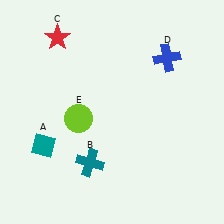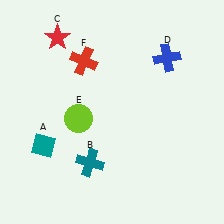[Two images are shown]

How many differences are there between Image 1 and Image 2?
There is 1 difference between the two images.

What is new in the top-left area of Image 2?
A red cross (F) was added in the top-left area of Image 2.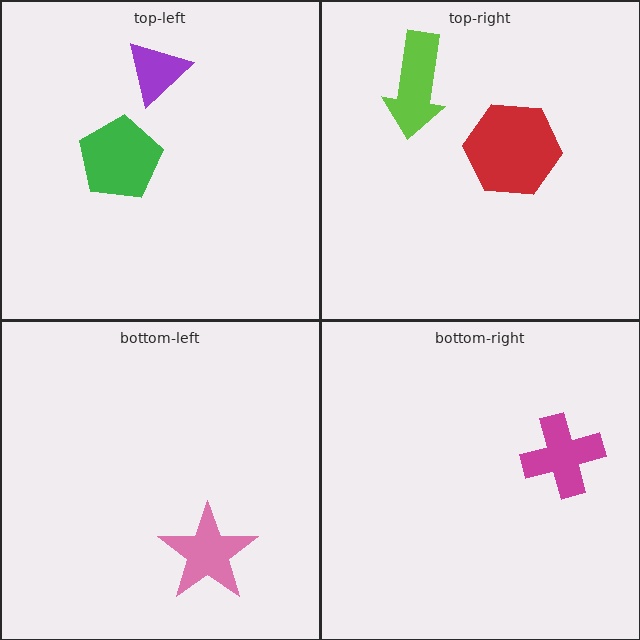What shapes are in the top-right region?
The red hexagon, the lime arrow.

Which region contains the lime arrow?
The top-right region.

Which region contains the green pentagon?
The top-left region.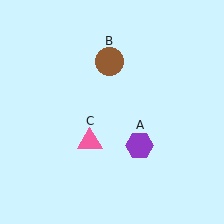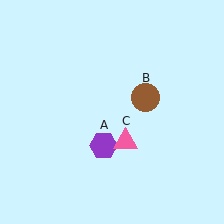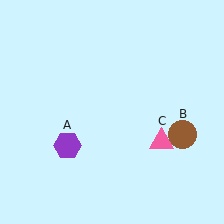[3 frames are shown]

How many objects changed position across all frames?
3 objects changed position: purple hexagon (object A), brown circle (object B), pink triangle (object C).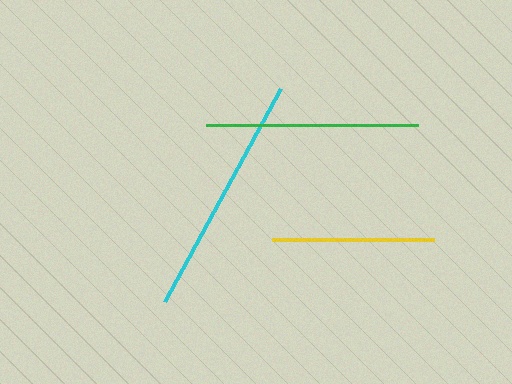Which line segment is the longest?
The cyan line is the longest at approximately 243 pixels.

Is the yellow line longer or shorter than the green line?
The green line is longer than the yellow line.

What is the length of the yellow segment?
The yellow segment is approximately 161 pixels long.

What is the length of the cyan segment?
The cyan segment is approximately 243 pixels long.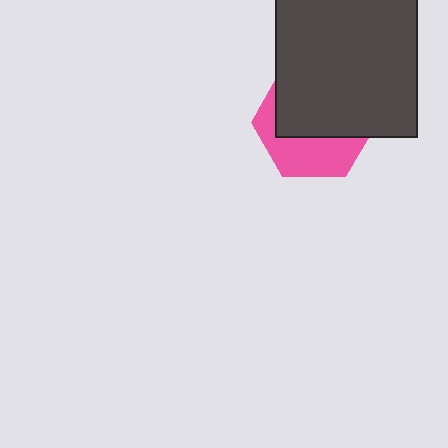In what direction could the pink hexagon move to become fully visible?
The pink hexagon could move down. That would shift it out from behind the dark gray rectangle entirely.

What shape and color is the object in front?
The object in front is a dark gray rectangle.